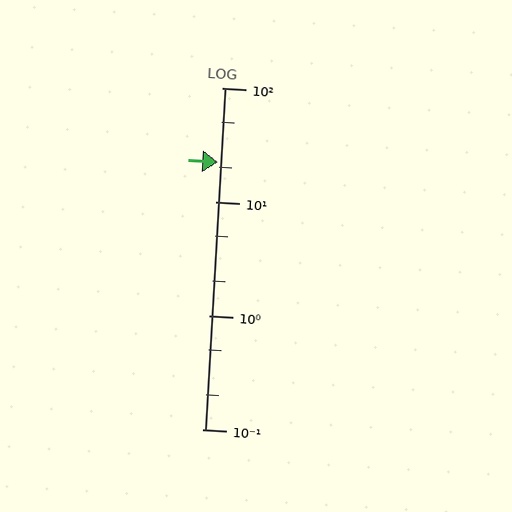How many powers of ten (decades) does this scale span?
The scale spans 3 decades, from 0.1 to 100.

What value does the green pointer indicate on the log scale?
The pointer indicates approximately 22.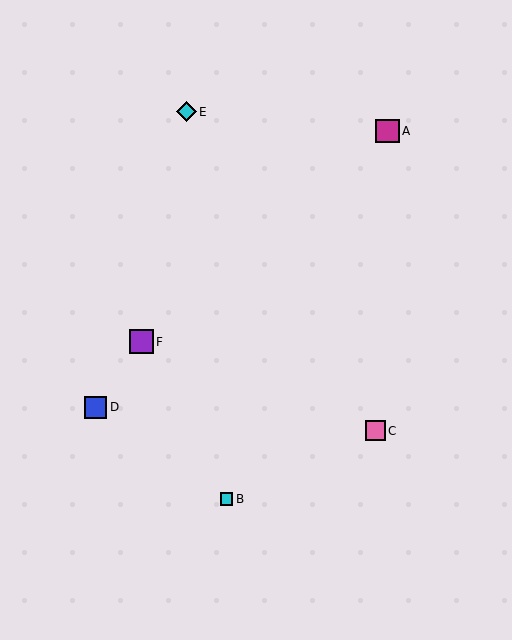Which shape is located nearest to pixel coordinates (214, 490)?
The cyan square (labeled B) at (227, 499) is nearest to that location.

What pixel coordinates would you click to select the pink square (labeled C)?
Click at (375, 431) to select the pink square C.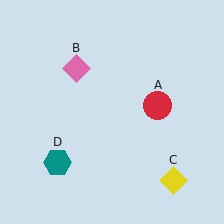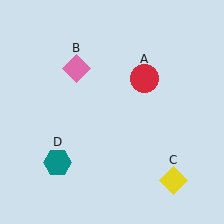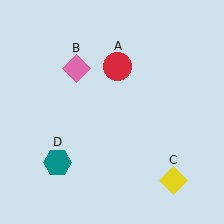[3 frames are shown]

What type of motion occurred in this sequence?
The red circle (object A) rotated counterclockwise around the center of the scene.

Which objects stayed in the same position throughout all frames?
Pink diamond (object B) and yellow diamond (object C) and teal hexagon (object D) remained stationary.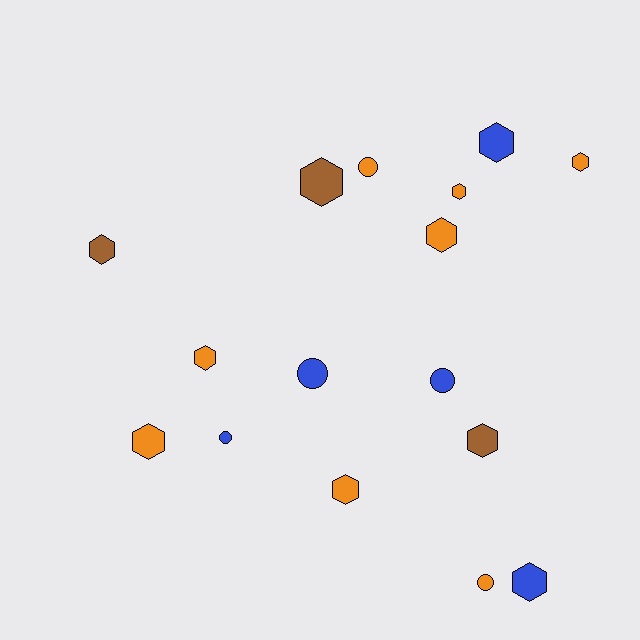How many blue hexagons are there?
There are 2 blue hexagons.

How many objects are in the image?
There are 16 objects.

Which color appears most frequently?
Orange, with 8 objects.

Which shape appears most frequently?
Hexagon, with 11 objects.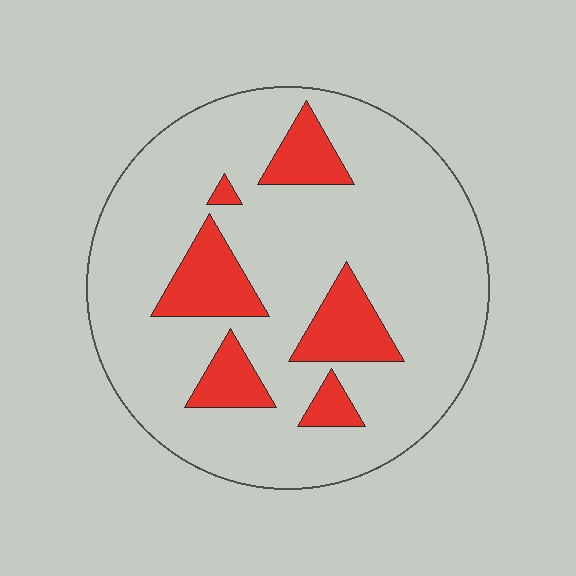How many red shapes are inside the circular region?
6.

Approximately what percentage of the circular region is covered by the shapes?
Approximately 20%.